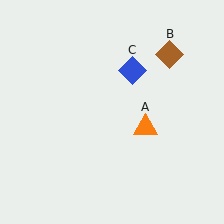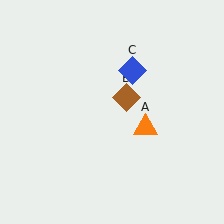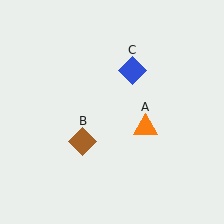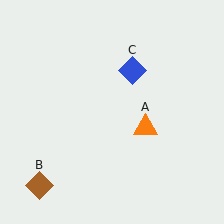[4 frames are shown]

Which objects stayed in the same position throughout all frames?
Orange triangle (object A) and blue diamond (object C) remained stationary.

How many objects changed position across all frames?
1 object changed position: brown diamond (object B).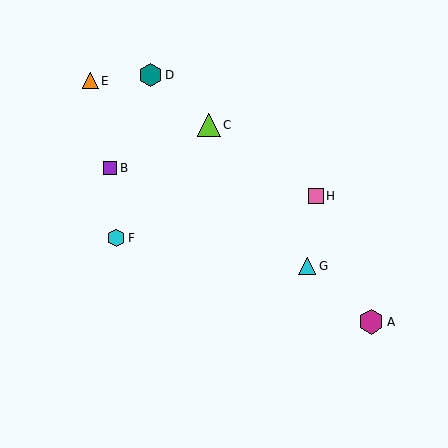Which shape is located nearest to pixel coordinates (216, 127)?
The lime triangle (labeled C) at (209, 125) is nearest to that location.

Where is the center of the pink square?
The center of the pink square is at (316, 196).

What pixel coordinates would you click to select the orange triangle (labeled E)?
Click at (90, 81) to select the orange triangle E.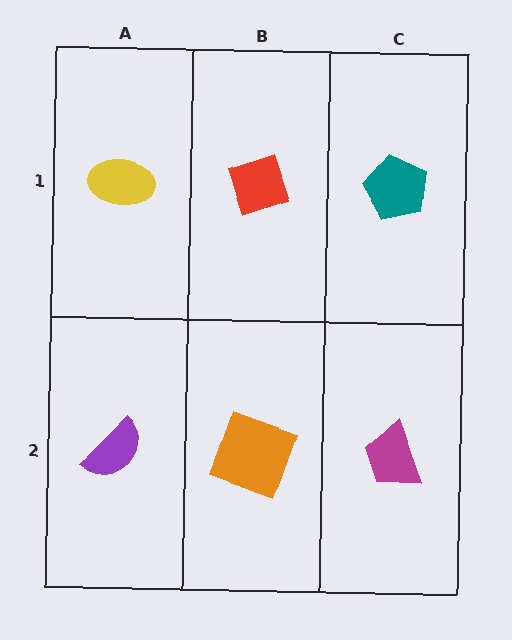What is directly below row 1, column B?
An orange square.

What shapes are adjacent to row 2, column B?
A red diamond (row 1, column B), a purple semicircle (row 2, column A), a magenta trapezoid (row 2, column C).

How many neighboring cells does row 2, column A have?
2.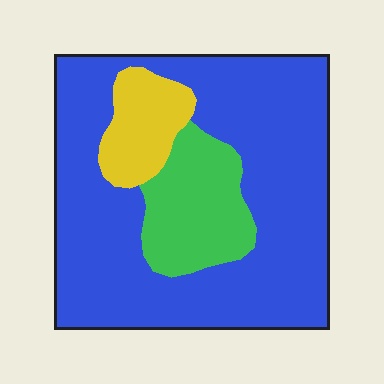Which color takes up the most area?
Blue, at roughly 75%.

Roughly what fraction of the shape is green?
Green covers 17% of the shape.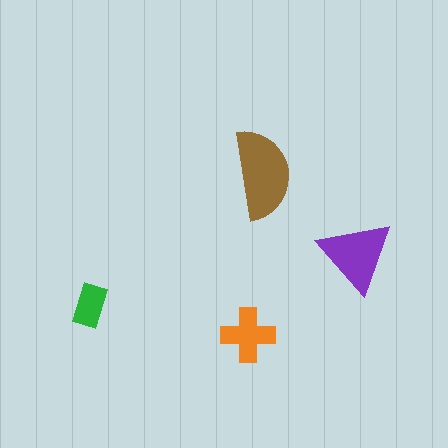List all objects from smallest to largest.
The green rectangle, the orange cross, the purple triangle, the brown semicircle.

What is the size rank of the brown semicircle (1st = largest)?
1st.